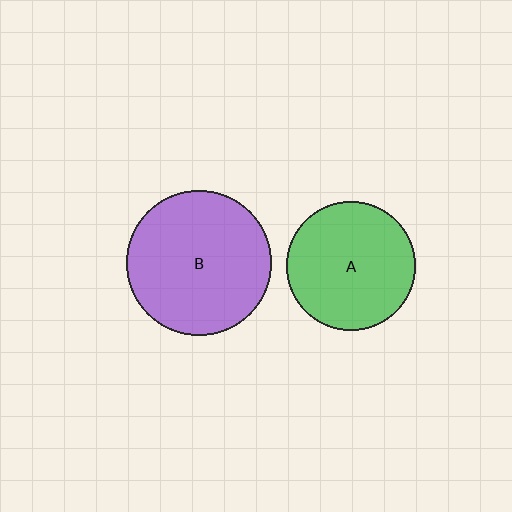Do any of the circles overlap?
No, none of the circles overlap.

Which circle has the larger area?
Circle B (purple).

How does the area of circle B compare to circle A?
Approximately 1.3 times.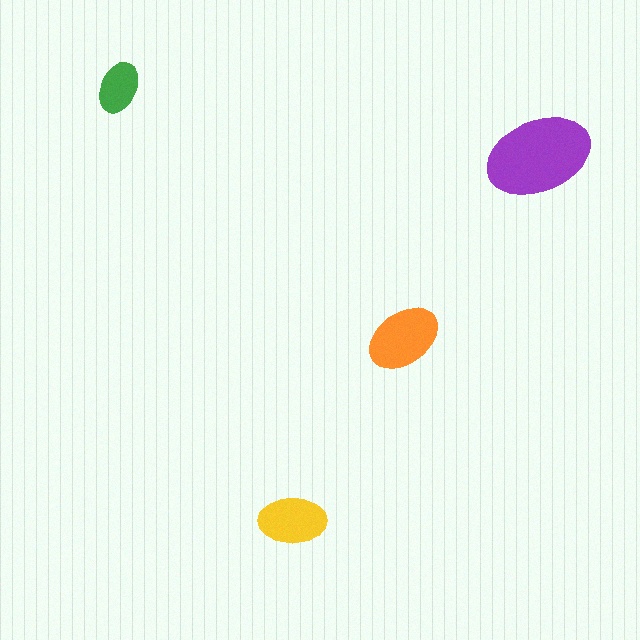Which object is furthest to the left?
The green ellipse is leftmost.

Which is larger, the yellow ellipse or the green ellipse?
The yellow one.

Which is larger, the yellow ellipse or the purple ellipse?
The purple one.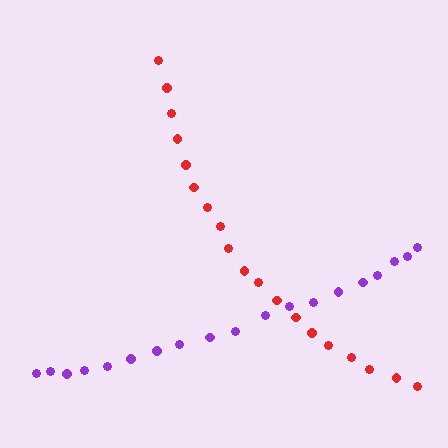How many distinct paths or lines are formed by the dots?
There are 2 distinct paths.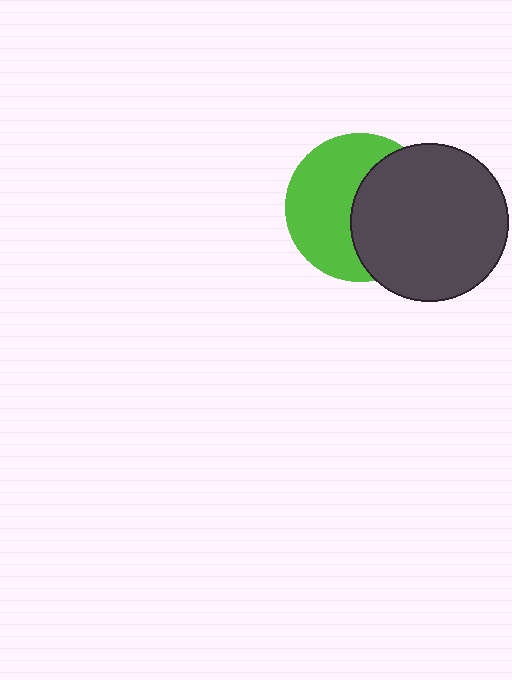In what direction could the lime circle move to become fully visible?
The lime circle could move left. That would shift it out from behind the dark gray circle entirely.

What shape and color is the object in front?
The object in front is a dark gray circle.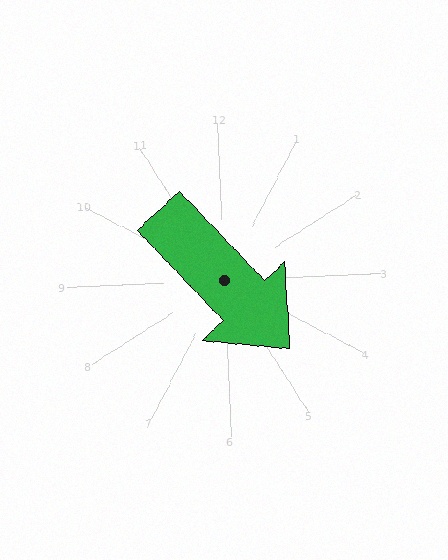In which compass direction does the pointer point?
Southeast.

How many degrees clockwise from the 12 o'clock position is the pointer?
Approximately 139 degrees.